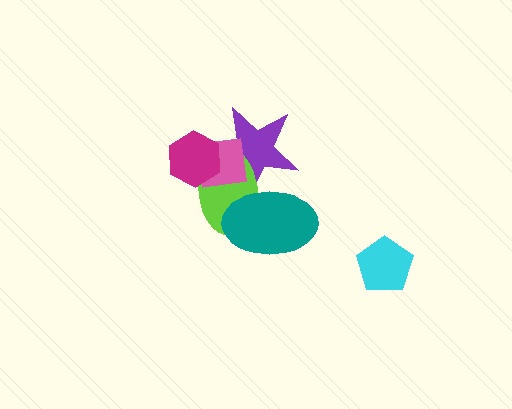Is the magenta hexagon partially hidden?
No, no other shape covers it.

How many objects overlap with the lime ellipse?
4 objects overlap with the lime ellipse.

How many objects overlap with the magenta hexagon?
3 objects overlap with the magenta hexagon.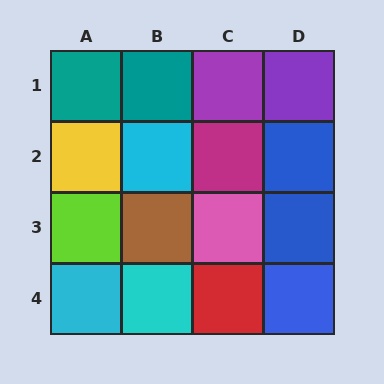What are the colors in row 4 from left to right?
Cyan, cyan, red, blue.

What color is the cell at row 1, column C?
Purple.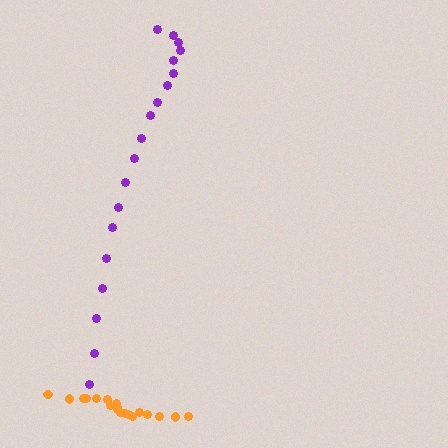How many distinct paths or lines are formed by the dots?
There are 2 distinct paths.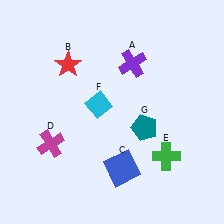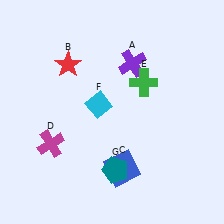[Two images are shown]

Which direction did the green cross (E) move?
The green cross (E) moved up.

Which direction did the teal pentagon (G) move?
The teal pentagon (G) moved down.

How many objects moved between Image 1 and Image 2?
2 objects moved between the two images.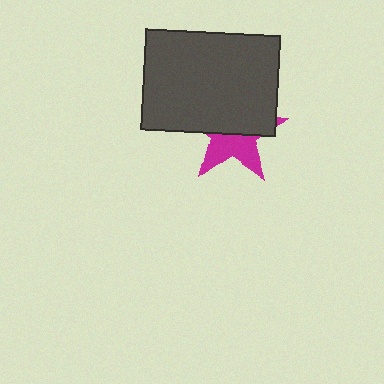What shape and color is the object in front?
The object in front is a dark gray rectangle.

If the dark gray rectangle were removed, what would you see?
You would see the complete magenta star.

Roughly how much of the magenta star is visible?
A small part of it is visible (roughly 44%).